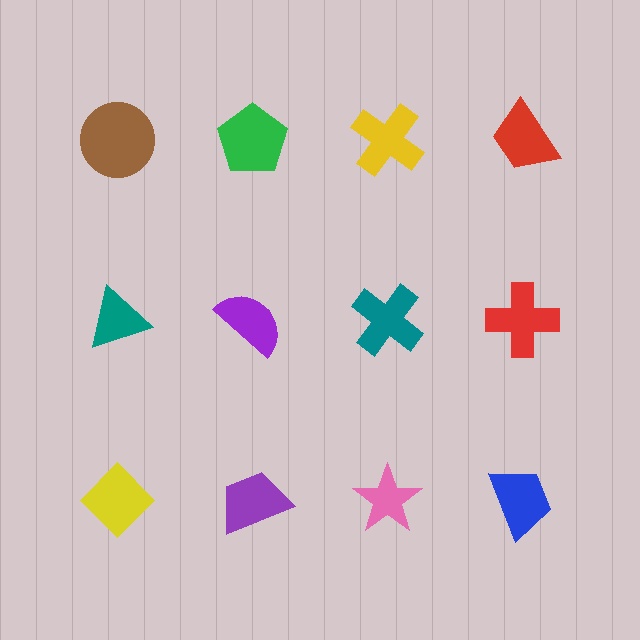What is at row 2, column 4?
A red cross.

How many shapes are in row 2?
4 shapes.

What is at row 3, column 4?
A blue trapezoid.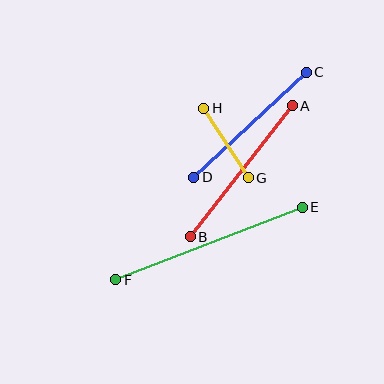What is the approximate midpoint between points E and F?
The midpoint is at approximately (209, 243) pixels.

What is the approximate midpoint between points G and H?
The midpoint is at approximately (226, 143) pixels.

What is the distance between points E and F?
The distance is approximately 200 pixels.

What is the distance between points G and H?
The distance is approximately 82 pixels.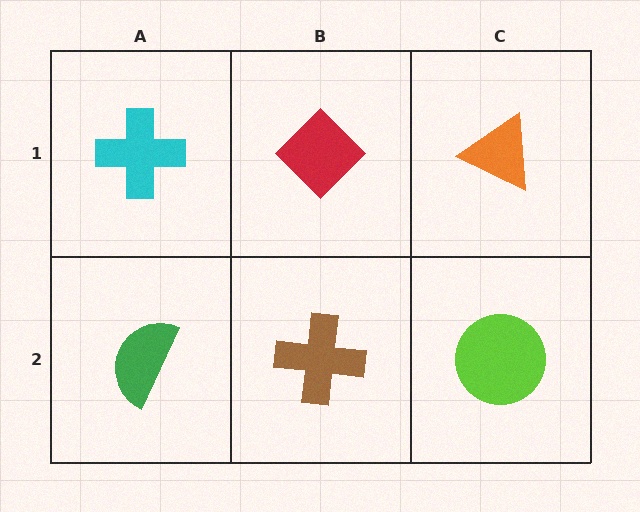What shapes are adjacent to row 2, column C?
An orange triangle (row 1, column C), a brown cross (row 2, column B).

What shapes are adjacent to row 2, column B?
A red diamond (row 1, column B), a green semicircle (row 2, column A), a lime circle (row 2, column C).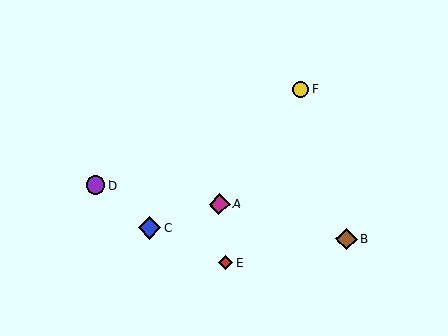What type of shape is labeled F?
Shape F is a yellow circle.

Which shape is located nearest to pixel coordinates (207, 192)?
The magenta diamond (labeled A) at (219, 204) is nearest to that location.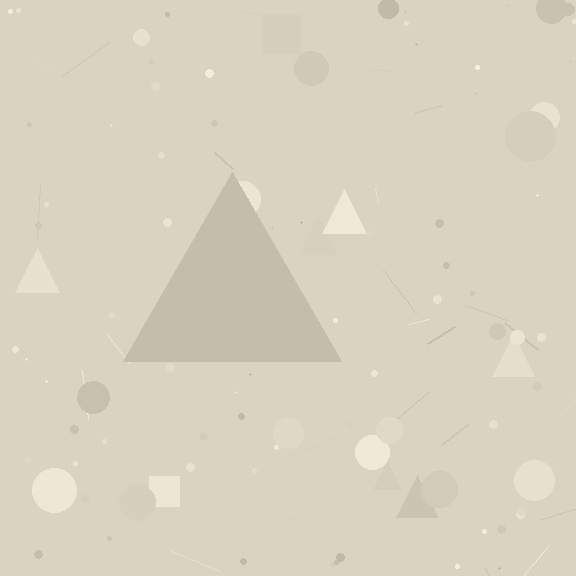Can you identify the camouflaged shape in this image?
The camouflaged shape is a triangle.